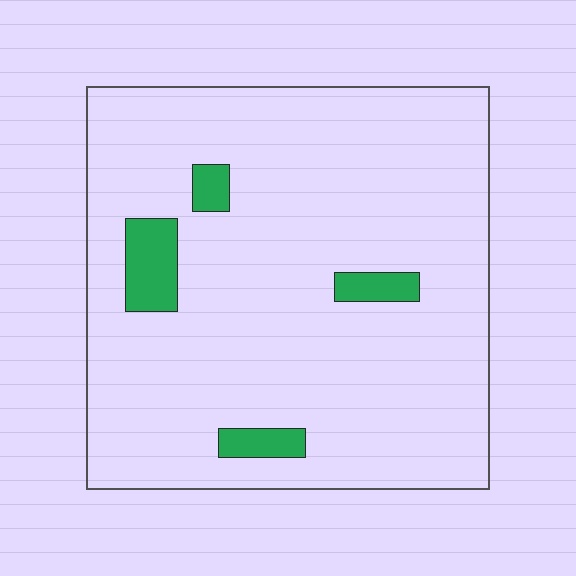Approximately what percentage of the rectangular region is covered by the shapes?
Approximately 5%.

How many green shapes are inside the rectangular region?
4.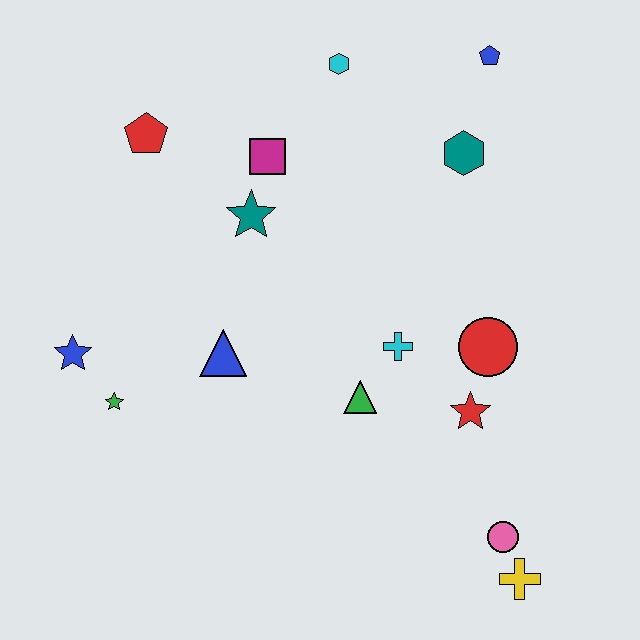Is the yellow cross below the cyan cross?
Yes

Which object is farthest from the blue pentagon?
The yellow cross is farthest from the blue pentagon.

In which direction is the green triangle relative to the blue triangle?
The green triangle is to the right of the blue triangle.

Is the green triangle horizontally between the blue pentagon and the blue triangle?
Yes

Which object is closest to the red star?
The red circle is closest to the red star.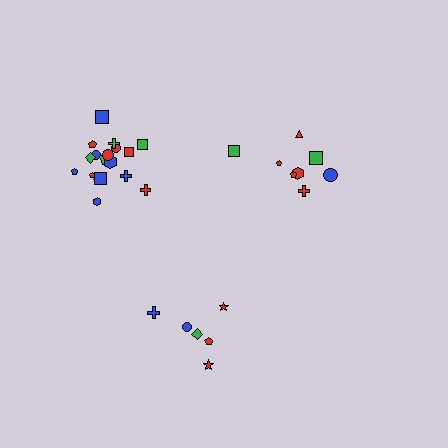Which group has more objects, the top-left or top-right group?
The top-left group.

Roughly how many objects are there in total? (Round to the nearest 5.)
Roughly 30 objects in total.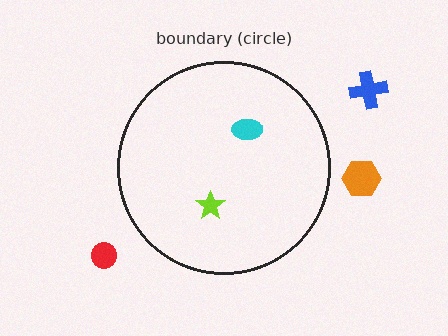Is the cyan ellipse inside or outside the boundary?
Inside.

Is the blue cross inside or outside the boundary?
Outside.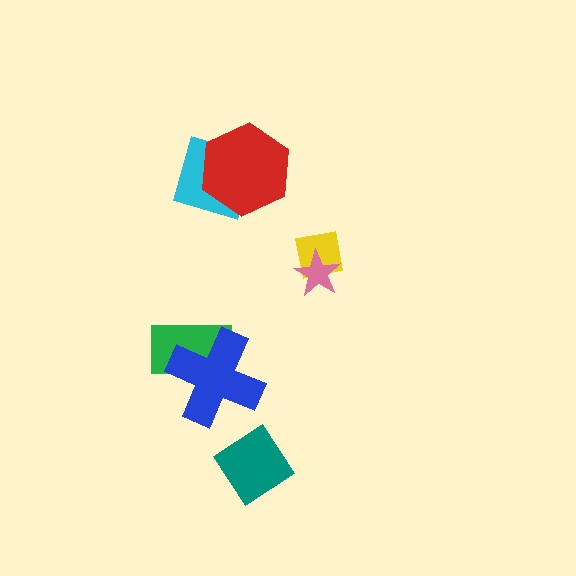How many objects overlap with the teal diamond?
0 objects overlap with the teal diamond.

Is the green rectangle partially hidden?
Yes, it is partially covered by another shape.